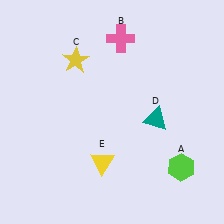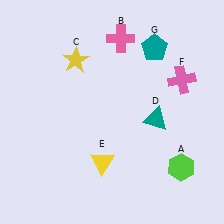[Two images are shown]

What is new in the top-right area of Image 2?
A pink cross (F) was added in the top-right area of Image 2.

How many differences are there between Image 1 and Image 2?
There are 2 differences between the two images.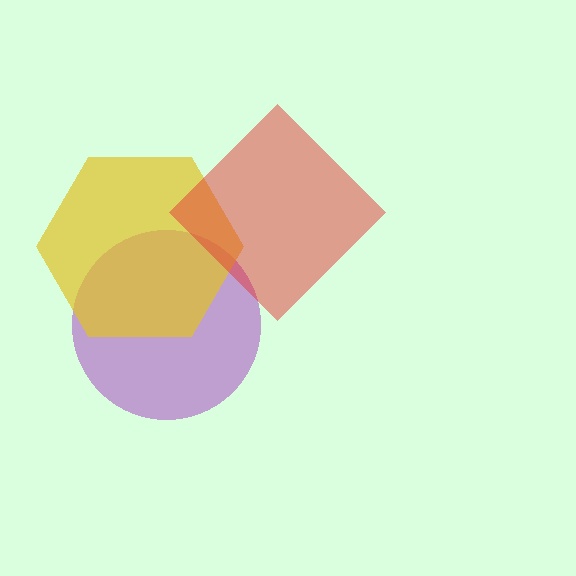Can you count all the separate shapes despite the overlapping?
Yes, there are 3 separate shapes.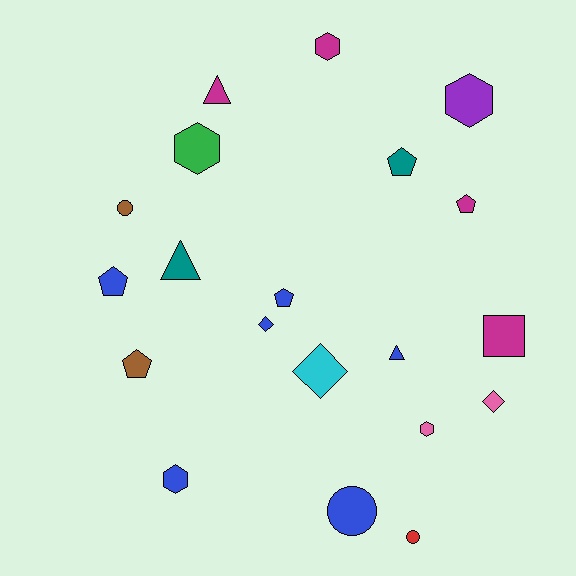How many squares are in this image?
There is 1 square.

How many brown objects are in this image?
There are 2 brown objects.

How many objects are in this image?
There are 20 objects.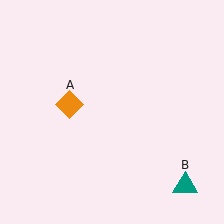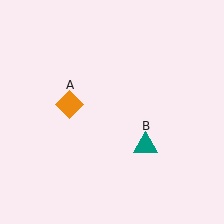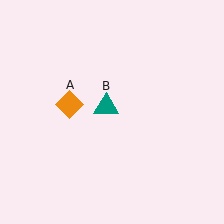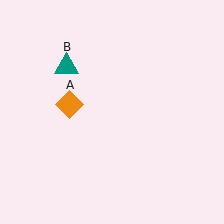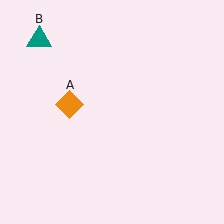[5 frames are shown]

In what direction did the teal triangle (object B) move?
The teal triangle (object B) moved up and to the left.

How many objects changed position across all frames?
1 object changed position: teal triangle (object B).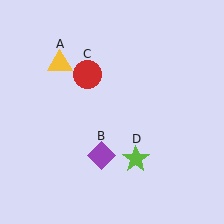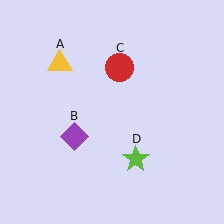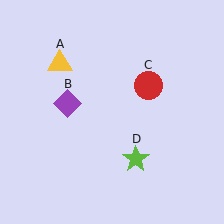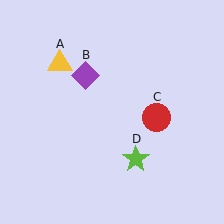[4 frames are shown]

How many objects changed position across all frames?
2 objects changed position: purple diamond (object B), red circle (object C).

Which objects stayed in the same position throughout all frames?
Yellow triangle (object A) and lime star (object D) remained stationary.